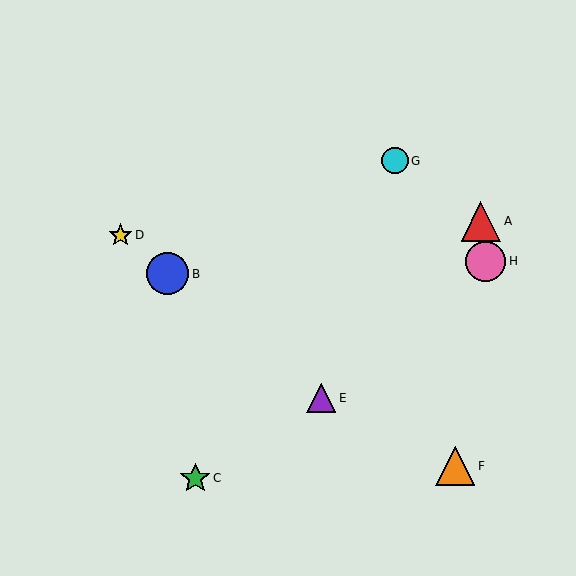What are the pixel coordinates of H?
Object H is at (486, 261).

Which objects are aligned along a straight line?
Objects B, D, E are aligned along a straight line.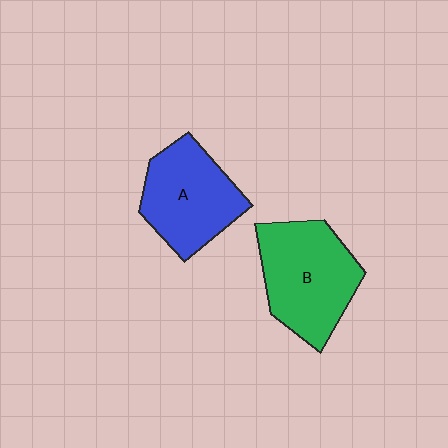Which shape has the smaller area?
Shape A (blue).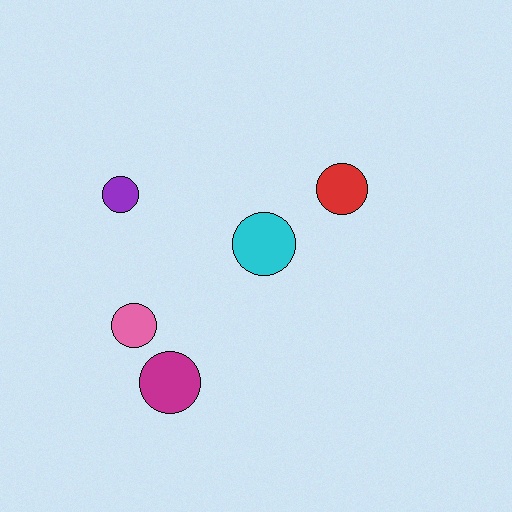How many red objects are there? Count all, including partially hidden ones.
There is 1 red object.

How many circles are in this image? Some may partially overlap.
There are 5 circles.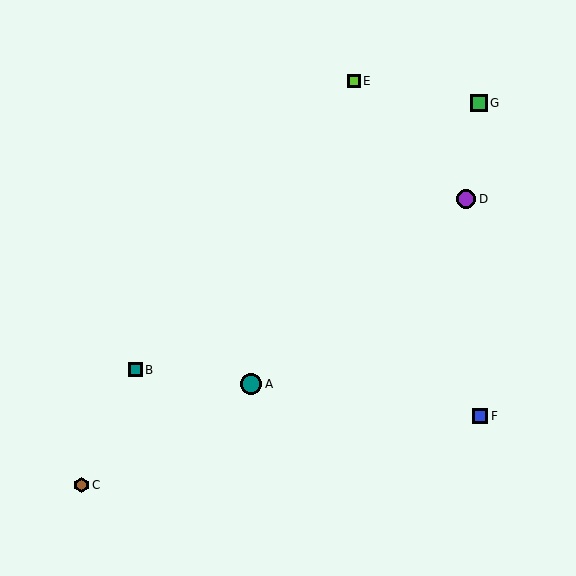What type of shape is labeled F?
Shape F is a blue square.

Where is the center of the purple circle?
The center of the purple circle is at (466, 199).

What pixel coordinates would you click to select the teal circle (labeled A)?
Click at (251, 384) to select the teal circle A.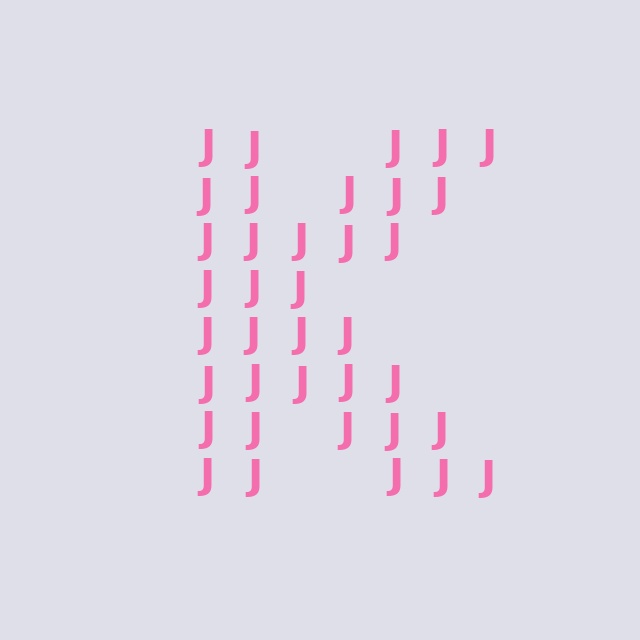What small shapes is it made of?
It is made of small letter J's.